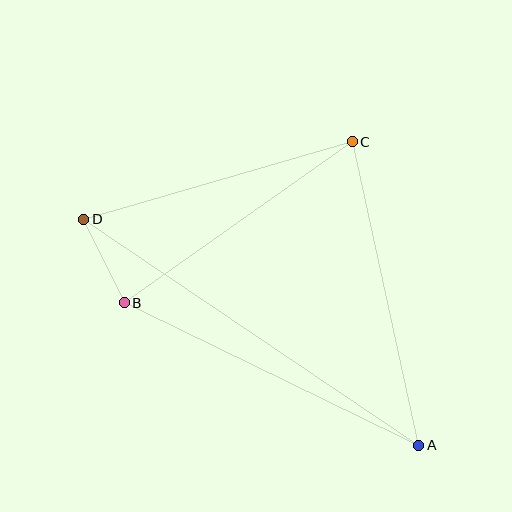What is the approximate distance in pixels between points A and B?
The distance between A and B is approximately 327 pixels.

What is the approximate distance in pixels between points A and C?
The distance between A and C is approximately 311 pixels.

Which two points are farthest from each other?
Points A and D are farthest from each other.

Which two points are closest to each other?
Points B and D are closest to each other.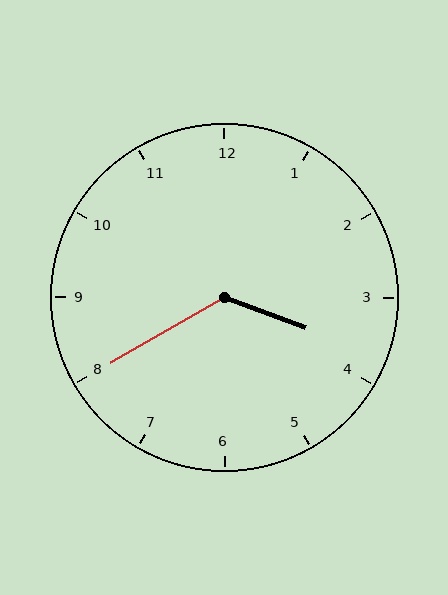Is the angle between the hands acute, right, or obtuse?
It is obtuse.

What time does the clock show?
3:40.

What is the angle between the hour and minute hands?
Approximately 130 degrees.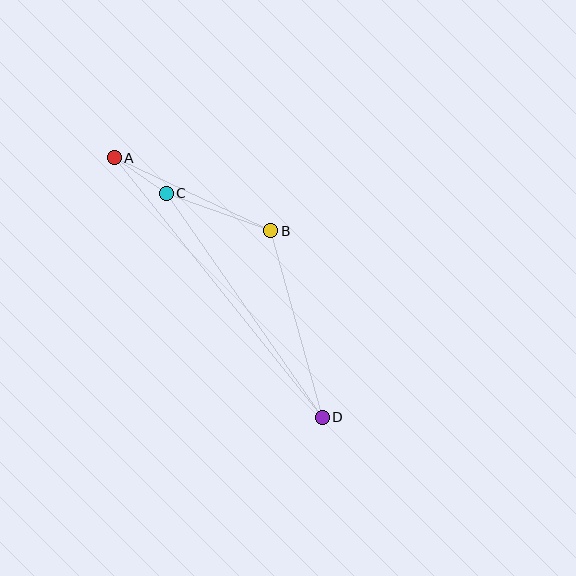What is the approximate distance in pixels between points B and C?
The distance between B and C is approximately 111 pixels.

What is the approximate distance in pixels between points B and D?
The distance between B and D is approximately 193 pixels.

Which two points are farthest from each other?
Points A and D are farthest from each other.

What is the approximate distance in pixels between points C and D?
The distance between C and D is approximately 273 pixels.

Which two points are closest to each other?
Points A and C are closest to each other.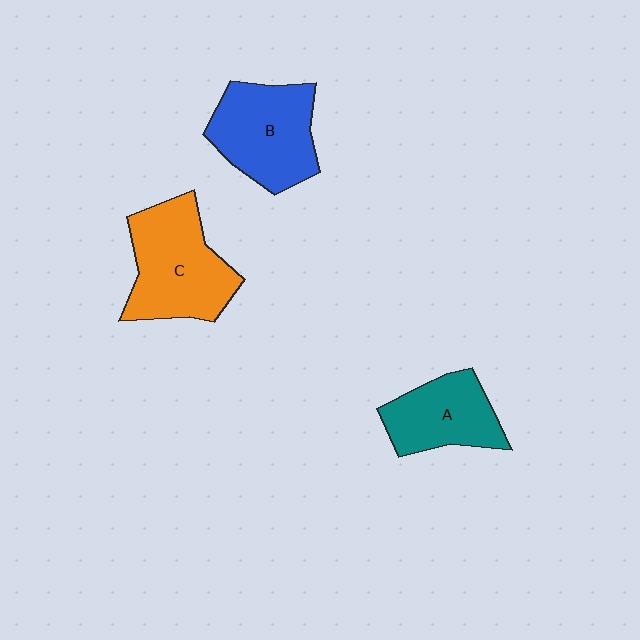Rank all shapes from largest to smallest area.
From largest to smallest: C (orange), B (blue), A (teal).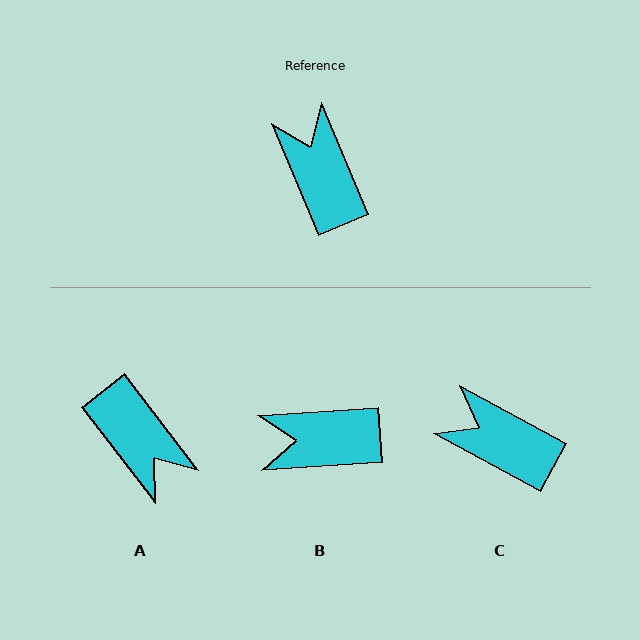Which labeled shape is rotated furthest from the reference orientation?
A, about 166 degrees away.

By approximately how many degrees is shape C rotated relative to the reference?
Approximately 39 degrees counter-clockwise.